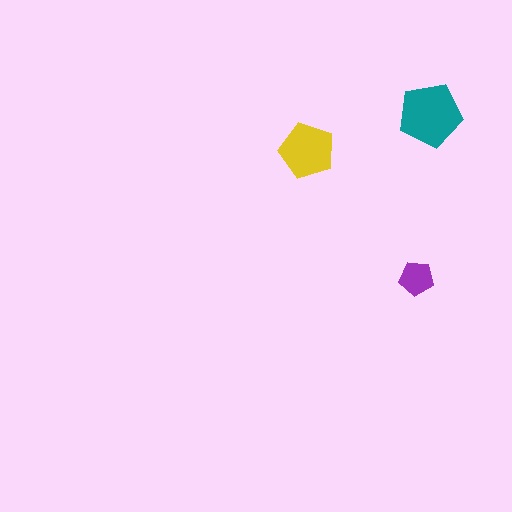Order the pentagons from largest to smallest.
the teal one, the yellow one, the purple one.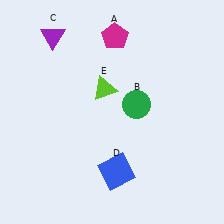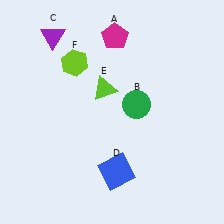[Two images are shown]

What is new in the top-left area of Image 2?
A lime hexagon (F) was added in the top-left area of Image 2.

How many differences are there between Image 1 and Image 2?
There is 1 difference between the two images.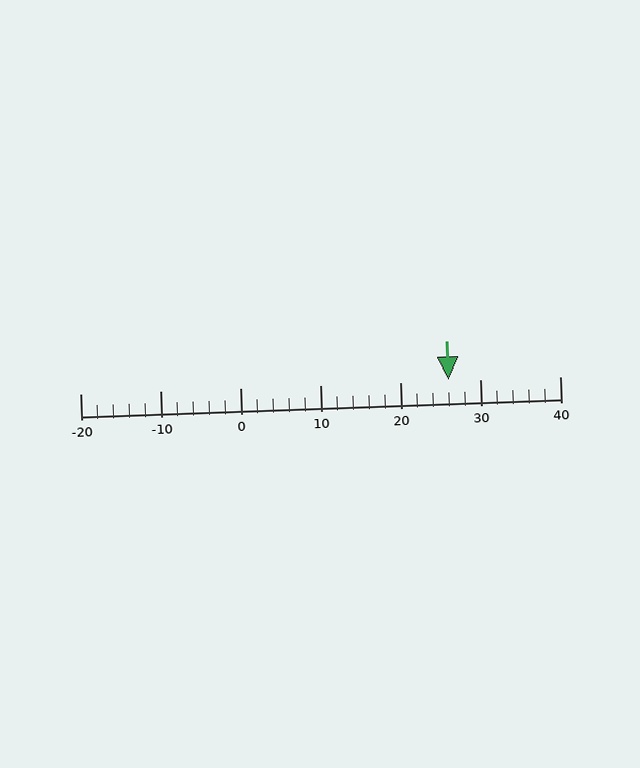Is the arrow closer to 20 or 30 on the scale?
The arrow is closer to 30.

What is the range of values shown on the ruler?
The ruler shows values from -20 to 40.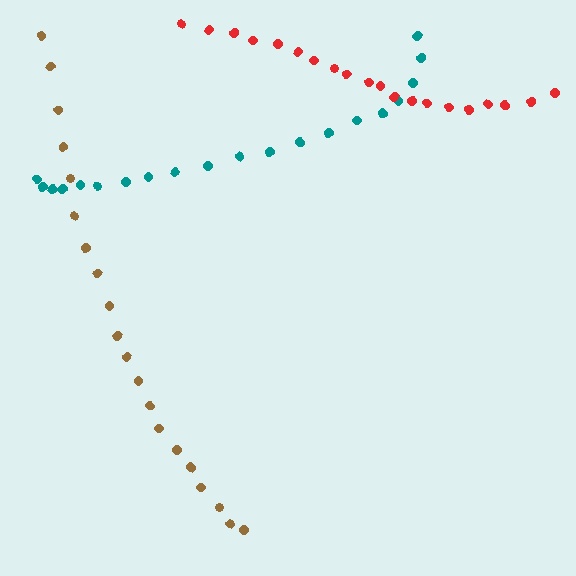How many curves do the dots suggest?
There are 3 distinct paths.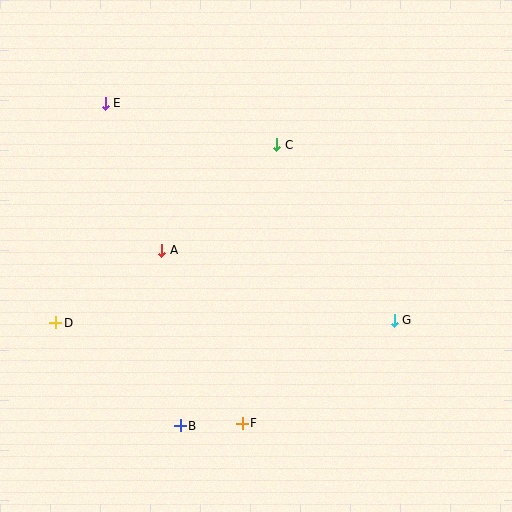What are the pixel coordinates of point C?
Point C is at (277, 145).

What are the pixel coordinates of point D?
Point D is at (56, 323).